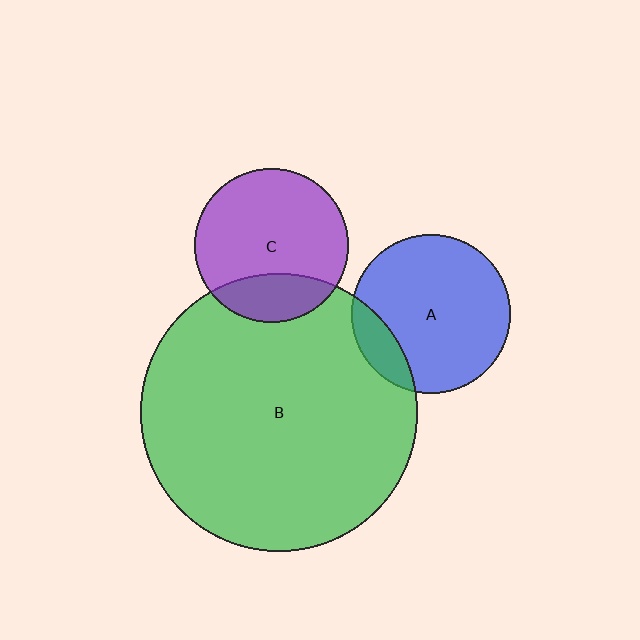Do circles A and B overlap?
Yes.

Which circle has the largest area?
Circle B (green).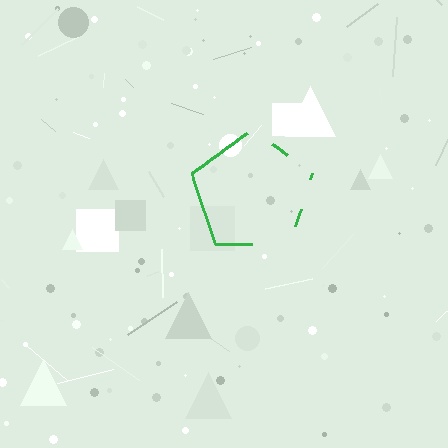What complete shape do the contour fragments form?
The contour fragments form a pentagon.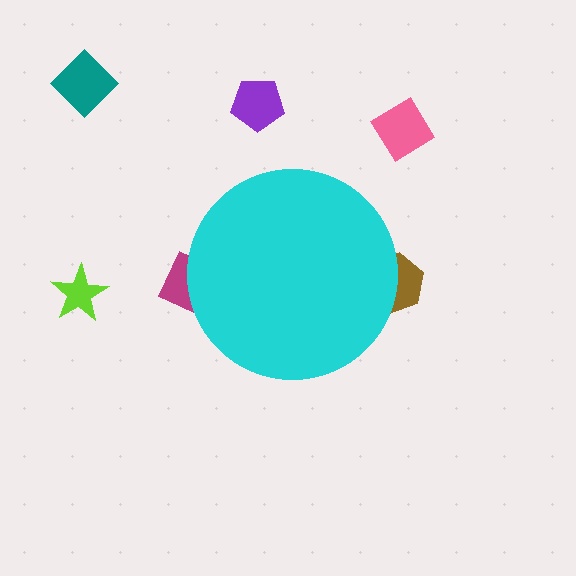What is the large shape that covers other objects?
A cyan circle.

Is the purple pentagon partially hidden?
No, the purple pentagon is fully visible.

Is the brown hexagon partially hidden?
Yes, the brown hexagon is partially hidden behind the cyan circle.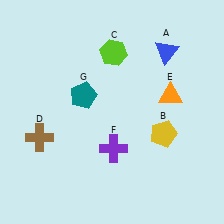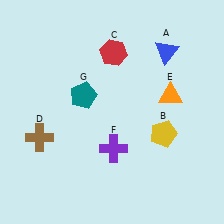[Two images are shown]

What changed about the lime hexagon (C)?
In Image 1, C is lime. In Image 2, it changed to red.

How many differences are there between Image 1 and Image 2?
There is 1 difference between the two images.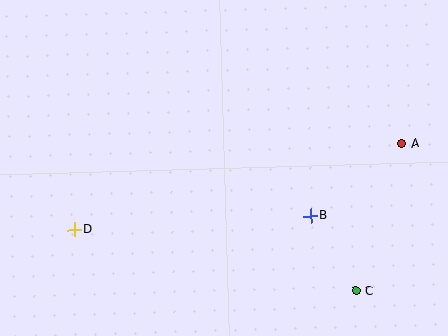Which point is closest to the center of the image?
Point B at (310, 216) is closest to the center.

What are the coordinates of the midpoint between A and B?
The midpoint between A and B is at (356, 180).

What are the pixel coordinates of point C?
Point C is at (356, 291).